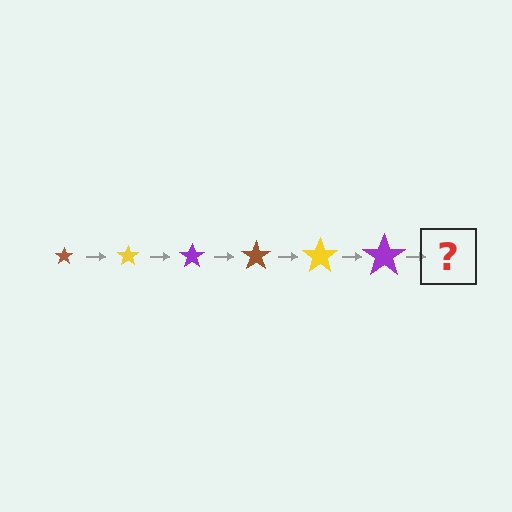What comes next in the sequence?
The next element should be a brown star, larger than the previous one.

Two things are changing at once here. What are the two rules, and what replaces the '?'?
The two rules are that the star grows larger each step and the color cycles through brown, yellow, and purple. The '?' should be a brown star, larger than the previous one.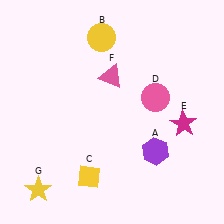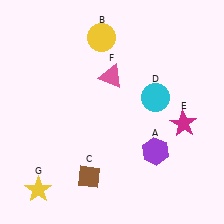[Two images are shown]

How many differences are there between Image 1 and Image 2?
There are 2 differences between the two images.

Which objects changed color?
C changed from yellow to brown. D changed from pink to cyan.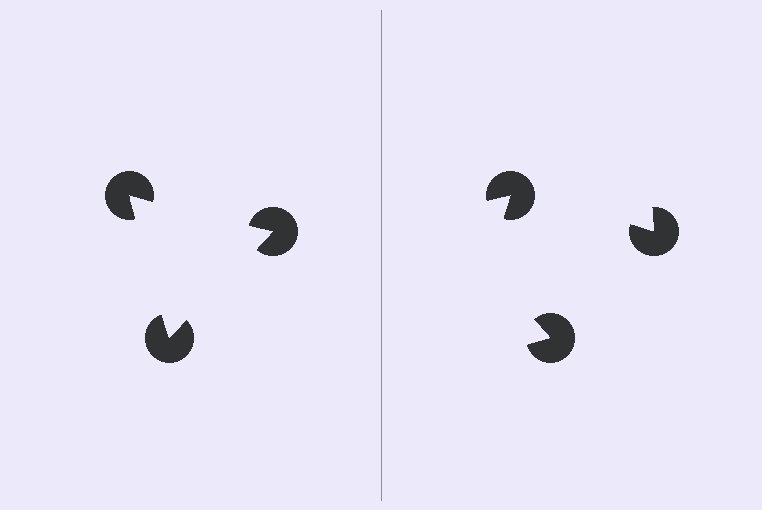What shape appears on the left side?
An illusory triangle.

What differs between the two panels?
The pac-man discs are positioned identically on both sides; only the wedge orientations differ. On the left they align to a triangle; on the right they are misaligned.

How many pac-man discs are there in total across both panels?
6 — 3 on each side.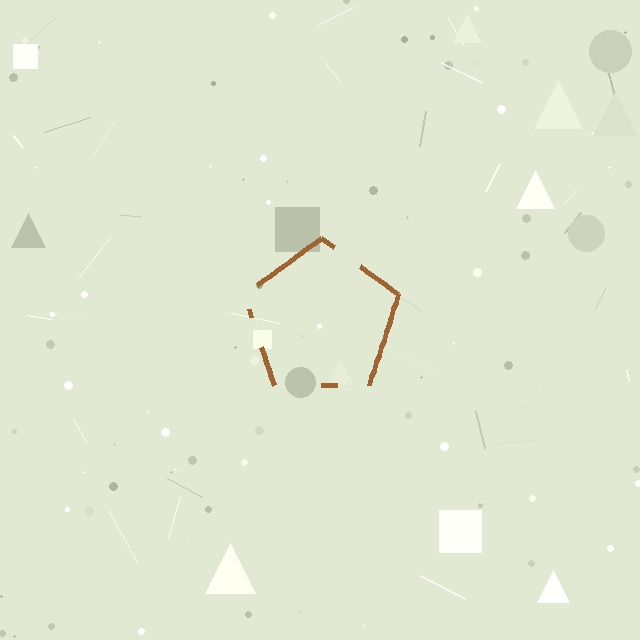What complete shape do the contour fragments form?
The contour fragments form a pentagon.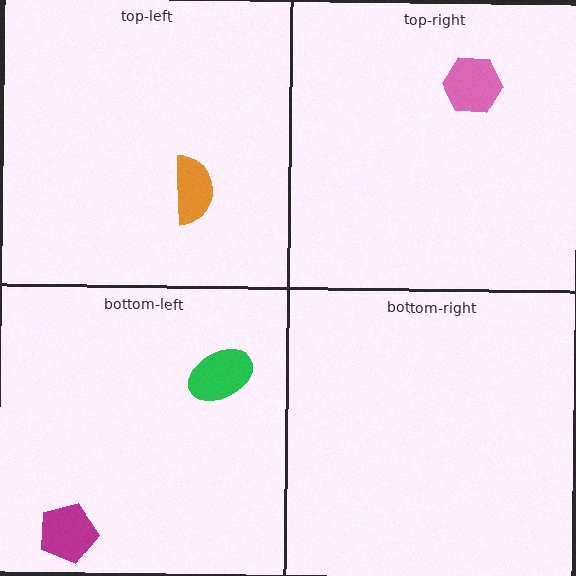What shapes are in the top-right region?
The pink hexagon.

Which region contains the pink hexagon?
The top-right region.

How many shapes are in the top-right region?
1.